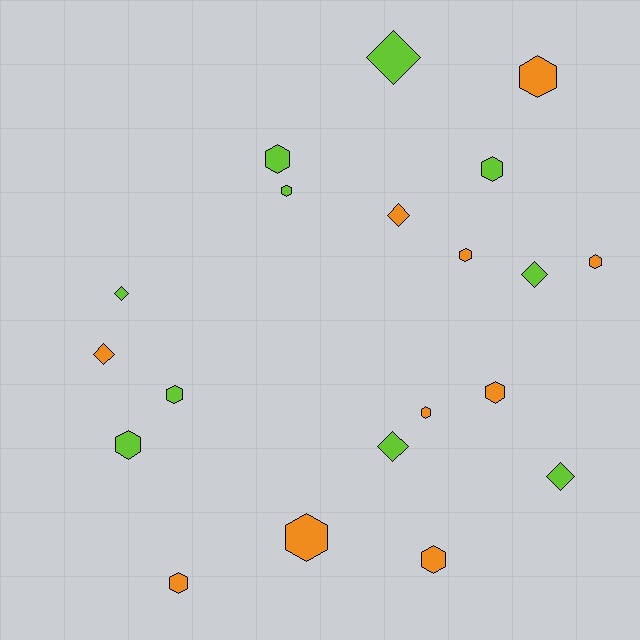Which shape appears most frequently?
Hexagon, with 13 objects.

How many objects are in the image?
There are 20 objects.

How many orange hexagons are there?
There are 8 orange hexagons.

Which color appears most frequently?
Lime, with 10 objects.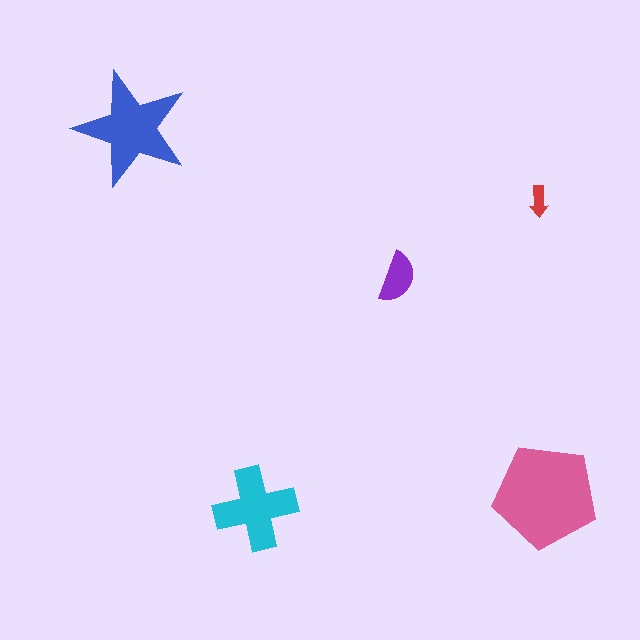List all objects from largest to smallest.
The pink pentagon, the blue star, the cyan cross, the purple semicircle, the red arrow.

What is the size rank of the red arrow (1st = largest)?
5th.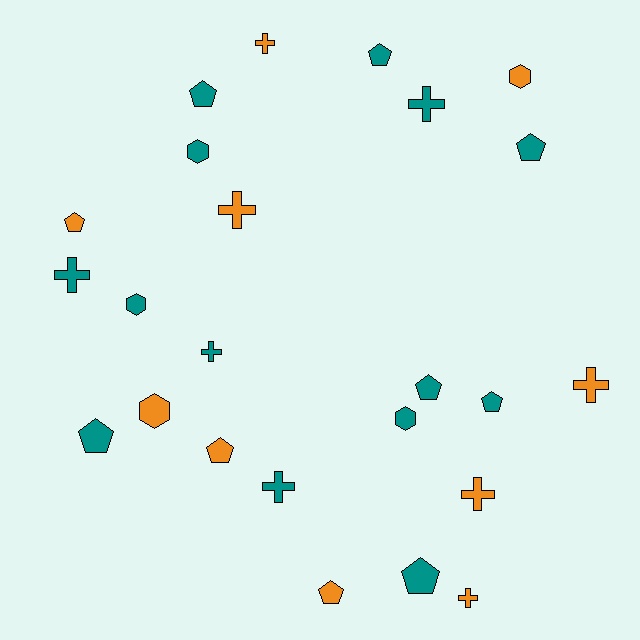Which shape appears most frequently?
Pentagon, with 10 objects.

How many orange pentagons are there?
There are 3 orange pentagons.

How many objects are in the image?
There are 24 objects.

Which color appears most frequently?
Teal, with 14 objects.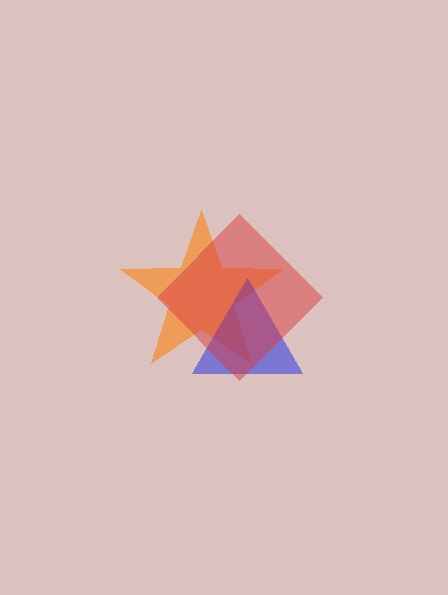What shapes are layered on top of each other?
The layered shapes are: an orange star, a blue triangle, a red diamond.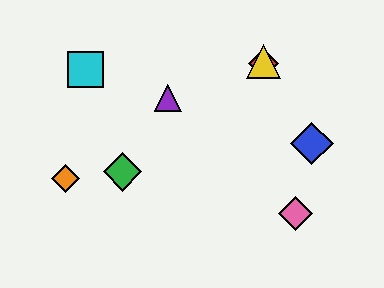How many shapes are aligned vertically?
2 shapes (the red diamond, the yellow triangle) are aligned vertically.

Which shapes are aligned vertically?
The red diamond, the yellow triangle are aligned vertically.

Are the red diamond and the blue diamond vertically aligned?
No, the red diamond is at x≈263 and the blue diamond is at x≈312.